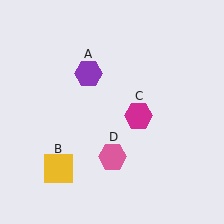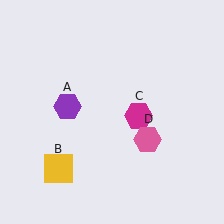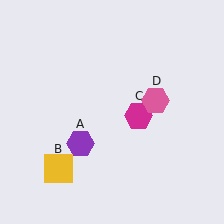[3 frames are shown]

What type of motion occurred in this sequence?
The purple hexagon (object A), pink hexagon (object D) rotated counterclockwise around the center of the scene.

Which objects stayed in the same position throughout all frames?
Yellow square (object B) and magenta hexagon (object C) remained stationary.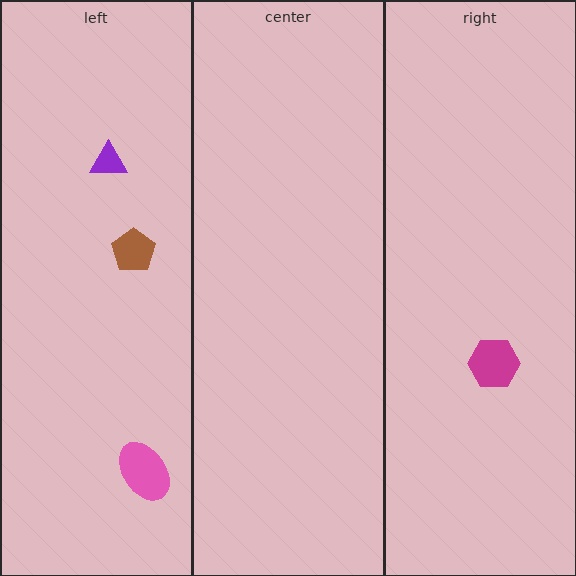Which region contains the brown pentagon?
The left region.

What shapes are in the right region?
The magenta hexagon.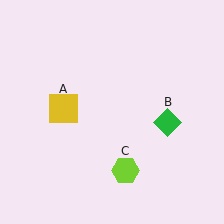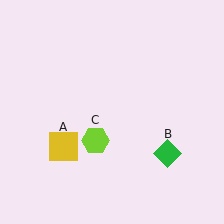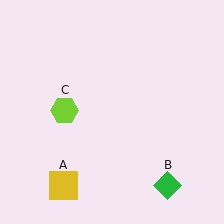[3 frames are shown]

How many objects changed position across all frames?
3 objects changed position: yellow square (object A), green diamond (object B), lime hexagon (object C).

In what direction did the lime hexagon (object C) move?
The lime hexagon (object C) moved up and to the left.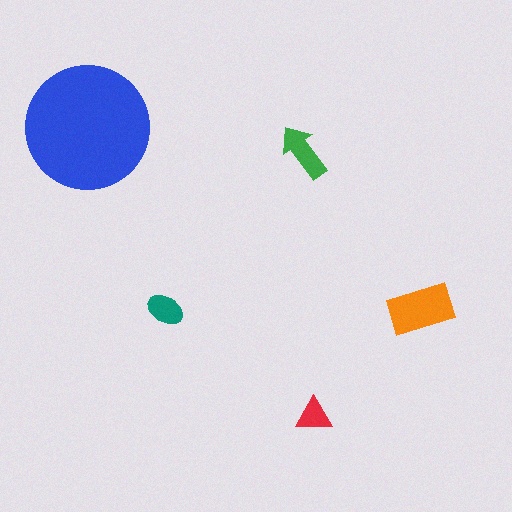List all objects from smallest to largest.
The red triangle, the teal ellipse, the green arrow, the orange rectangle, the blue circle.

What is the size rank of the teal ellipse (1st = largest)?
4th.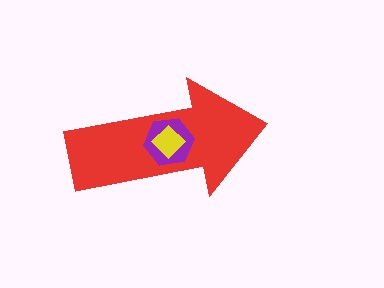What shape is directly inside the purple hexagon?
The yellow diamond.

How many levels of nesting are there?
3.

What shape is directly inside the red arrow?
The purple hexagon.